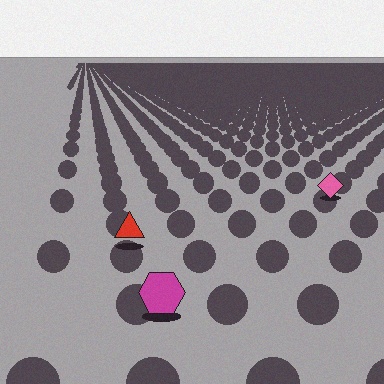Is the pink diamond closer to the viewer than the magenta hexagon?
No. The magenta hexagon is closer — you can tell from the texture gradient: the ground texture is coarser near it.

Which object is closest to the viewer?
The magenta hexagon is closest. The texture marks near it are larger and more spread out.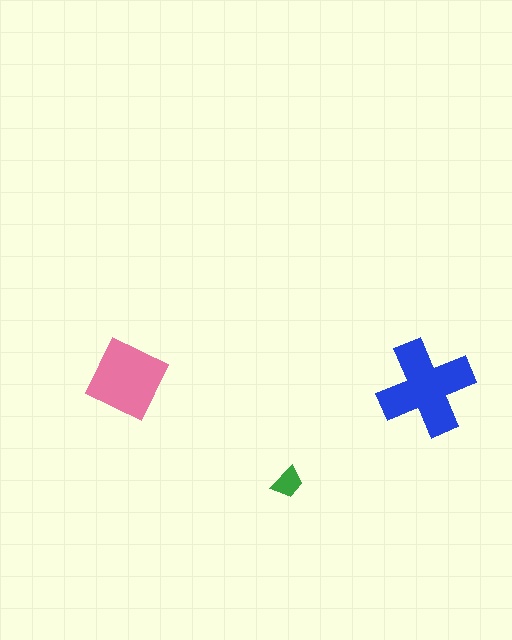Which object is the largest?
The blue cross.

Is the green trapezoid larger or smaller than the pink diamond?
Smaller.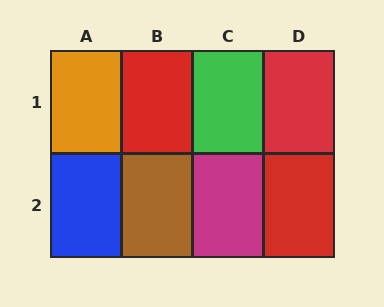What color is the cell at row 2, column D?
Red.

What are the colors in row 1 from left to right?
Orange, red, green, red.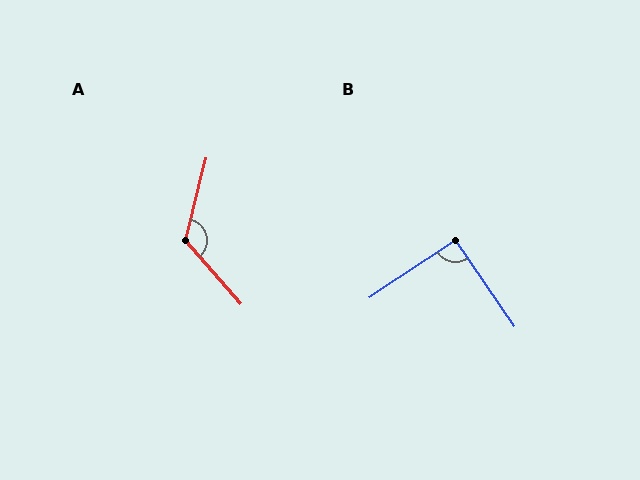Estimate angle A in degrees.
Approximately 125 degrees.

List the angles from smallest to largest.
B (91°), A (125°).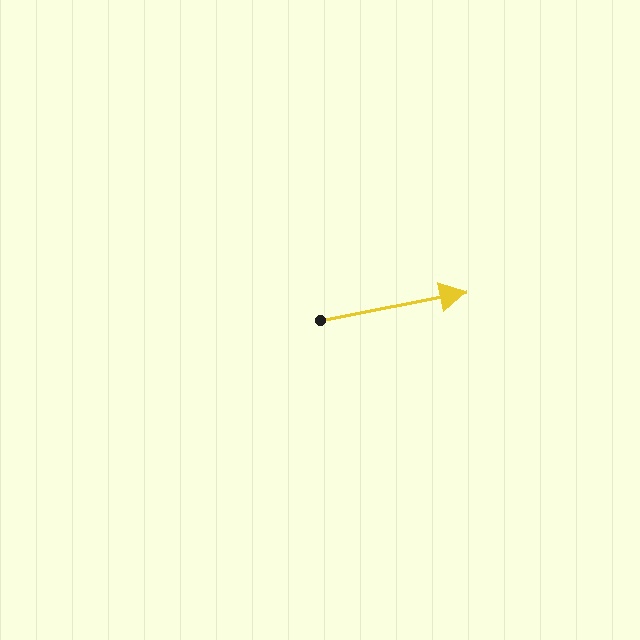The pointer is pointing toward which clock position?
Roughly 3 o'clock.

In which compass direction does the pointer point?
East.